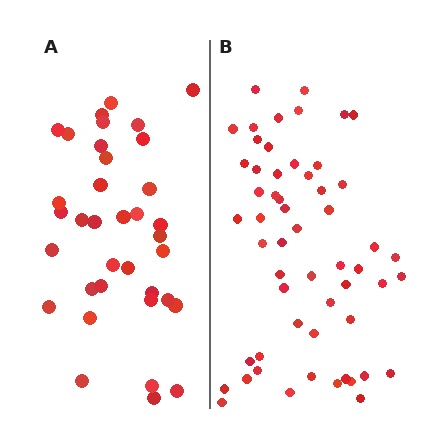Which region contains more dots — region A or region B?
Region B (the right region) has more dots.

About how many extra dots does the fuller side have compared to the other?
Region B has approximately 20 more dots than region A.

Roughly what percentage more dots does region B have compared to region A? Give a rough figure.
About 55% more.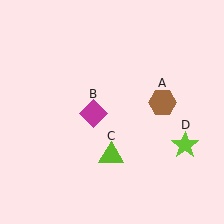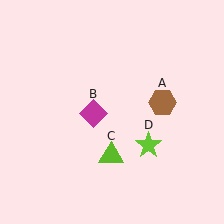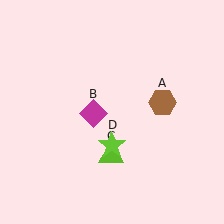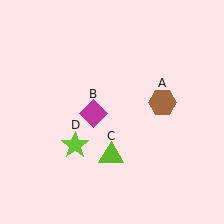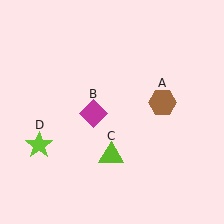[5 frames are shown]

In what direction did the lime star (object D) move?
The lime star (object D) moved left.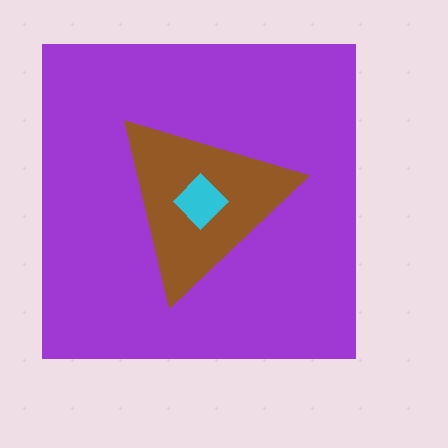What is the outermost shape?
The purple square.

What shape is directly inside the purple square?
The brown triangle.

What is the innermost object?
The cyan diamond.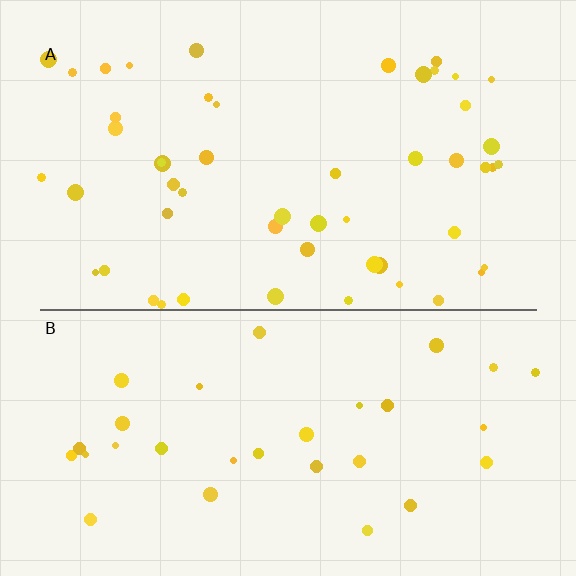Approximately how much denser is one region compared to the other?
Approximately 1.7× — region A over region B.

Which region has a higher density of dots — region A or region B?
A (the top).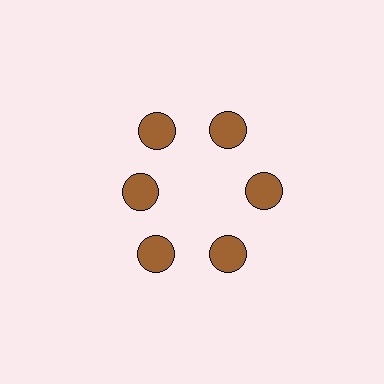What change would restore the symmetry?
The symmetry would be restored by moving it outward, back onto the ring so that all 6 circles sit at equal angles and equal distance from the center.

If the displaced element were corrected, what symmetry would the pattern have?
It would have 6-fold rotational symmetry — the pattern would map onto itself every 60 degrees.